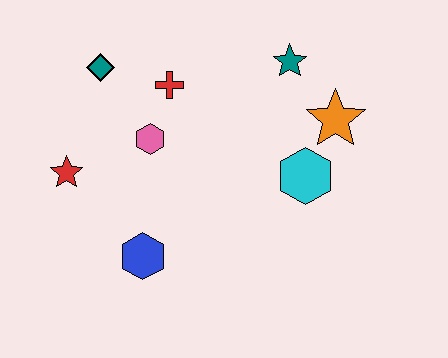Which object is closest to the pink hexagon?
The red cross is closest to the pink hexagon.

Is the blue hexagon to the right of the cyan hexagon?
No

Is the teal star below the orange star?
No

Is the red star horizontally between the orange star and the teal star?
No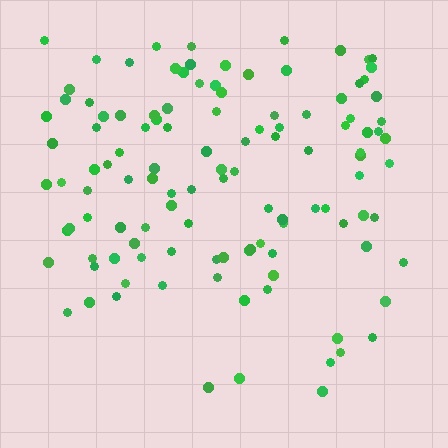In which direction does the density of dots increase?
From bottom to top, with the top side densest.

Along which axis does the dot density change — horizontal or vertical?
Vertical.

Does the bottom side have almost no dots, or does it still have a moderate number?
Still a moderate number, just noticeably fewer than the top.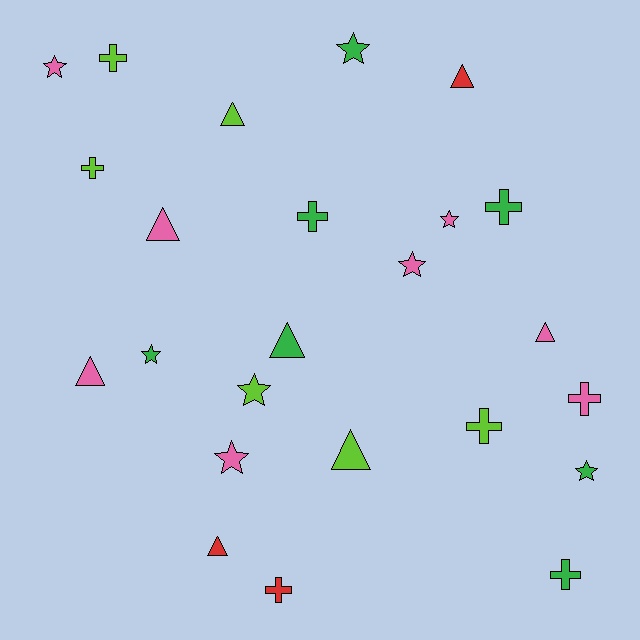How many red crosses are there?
There is 1 red cross.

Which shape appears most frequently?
Star, with 8 objects.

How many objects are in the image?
There are 24 objects.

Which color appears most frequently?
Pink, with 8 objects.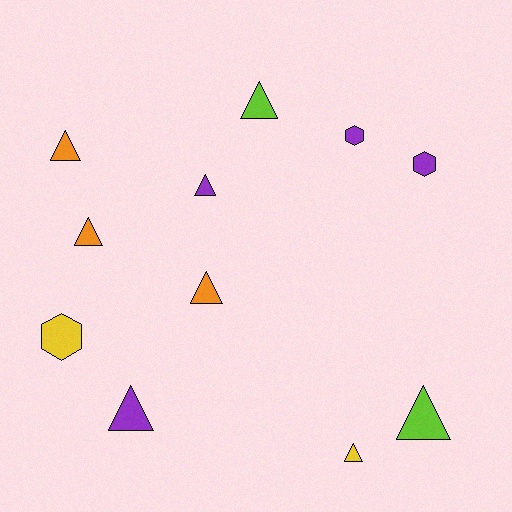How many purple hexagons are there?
There are 2 purple hexagons.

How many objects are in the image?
There are 11 objects.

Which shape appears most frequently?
Triangle, with 8 objects.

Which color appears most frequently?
Purple, with 4 objects.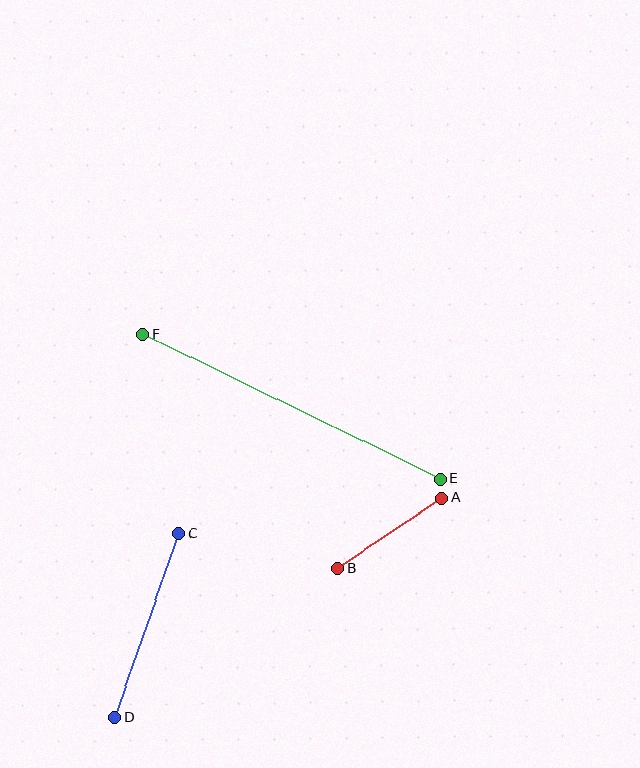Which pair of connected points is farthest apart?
Points E and F are farthest apart.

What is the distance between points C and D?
The distance is approximately 195 pixels.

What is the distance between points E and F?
The distance is approximately 330 pixels.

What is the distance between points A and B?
The distance is approximately 126 pixels.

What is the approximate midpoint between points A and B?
The midpoint is at approximately (390, 533) pixels.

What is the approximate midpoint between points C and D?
The midpoint is at approximately (147, 626) pixels.